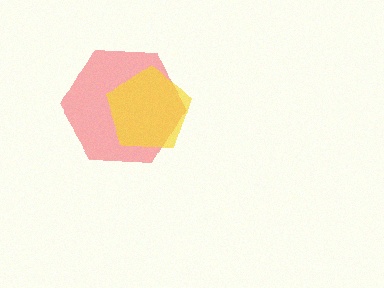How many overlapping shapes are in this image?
There are 2 overlapping shapes in the image.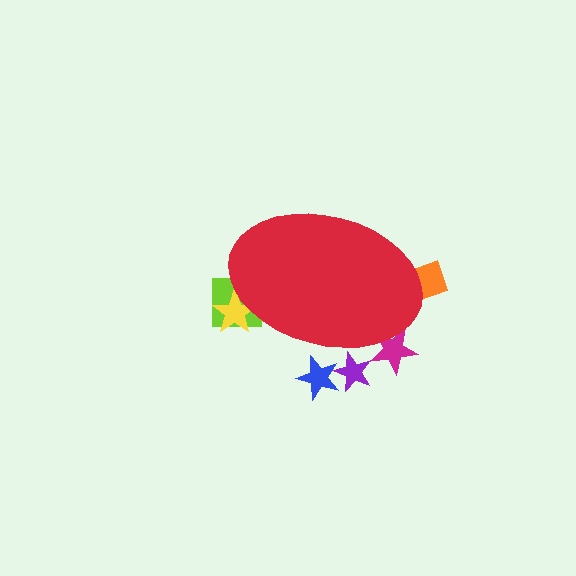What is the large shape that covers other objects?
A red ellipse.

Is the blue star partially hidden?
Yes, the blue star is partially hidden behind the red ellipse.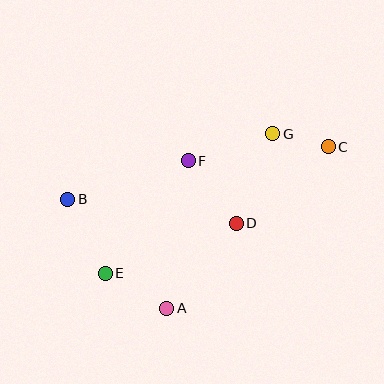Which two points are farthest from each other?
Points B and C are farthest from each other.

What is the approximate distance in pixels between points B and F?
The distance between B and F is approximately 126 pixels.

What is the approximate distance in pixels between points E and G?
The distance between E and G is approximately 218 pixels.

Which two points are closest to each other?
Points C and G are closest to each other.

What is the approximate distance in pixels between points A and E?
The distance between A and E is approximately 71 pixels.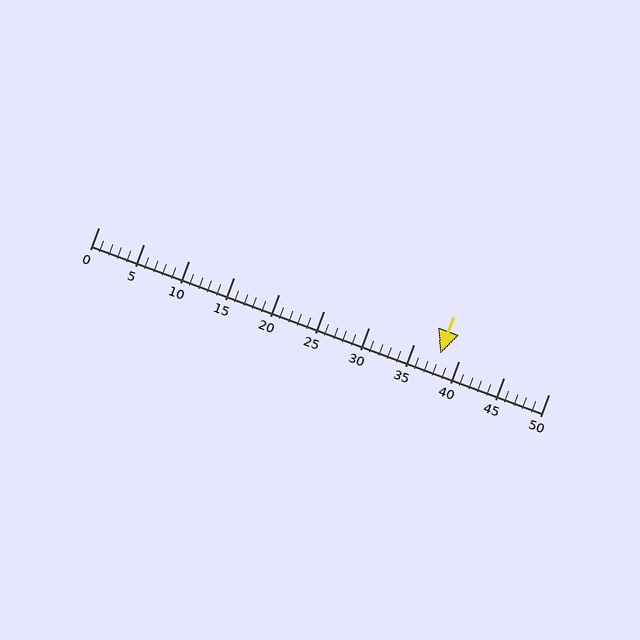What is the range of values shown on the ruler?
The ruler shows values from 0 to 50.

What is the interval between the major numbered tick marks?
The major tick marks are spaced 5 units apart.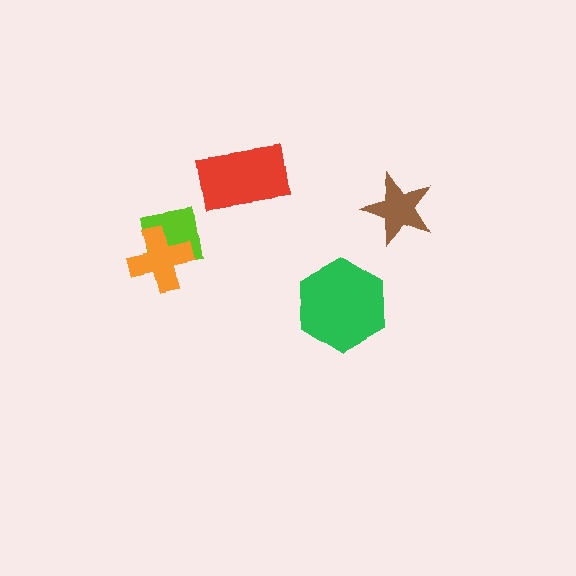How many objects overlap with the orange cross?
1 object overlaps with the orange cross.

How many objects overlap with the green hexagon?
0 objects overlap with the green hexagon.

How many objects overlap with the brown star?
0 objects overlap with the brown star.